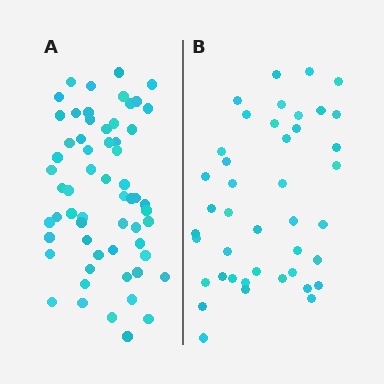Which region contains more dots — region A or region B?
Region A (the left region) has more dots.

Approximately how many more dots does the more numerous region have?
Region A has approximately 20 more dots than region B.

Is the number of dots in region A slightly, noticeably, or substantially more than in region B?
Region A has noticeably more, but not dramatically so. The ratio is roughly 1.4 to 1.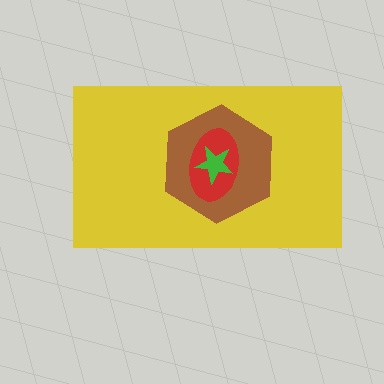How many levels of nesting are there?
4.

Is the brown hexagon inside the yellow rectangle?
Yes.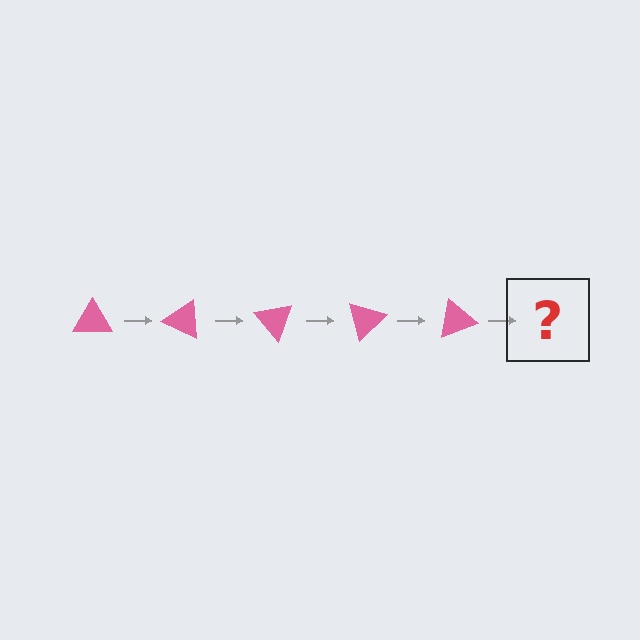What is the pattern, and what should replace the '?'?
The pattern is that the triangle rotates 25 degrees each step. The '?' should be a pink triangle rotated 125 degrees.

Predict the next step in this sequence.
The next step is a pink triangle rotated 125 degrees.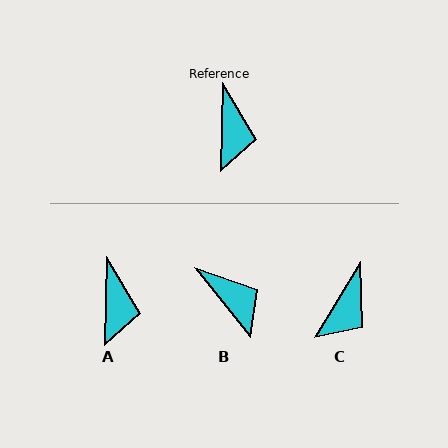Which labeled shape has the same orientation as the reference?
A.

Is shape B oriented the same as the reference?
No, it is off by about 40 degrees.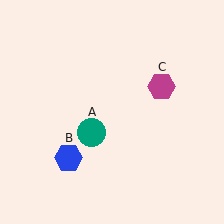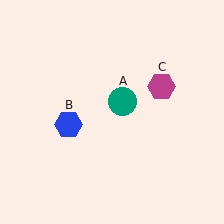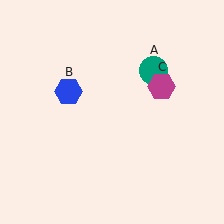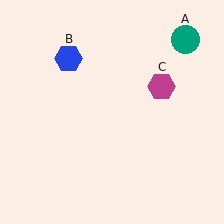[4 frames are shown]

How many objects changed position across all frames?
2 objects changed position: teal circle (object A), blue hexagon (object B).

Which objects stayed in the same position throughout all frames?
Magenta hexagon (object C) remained stationary.